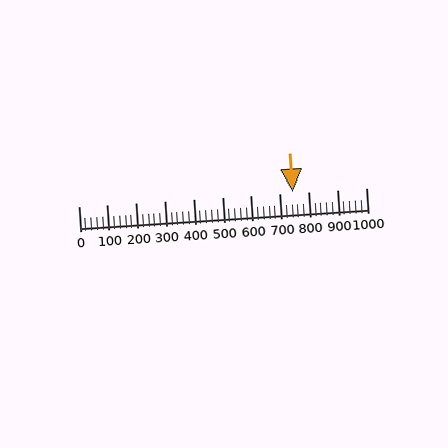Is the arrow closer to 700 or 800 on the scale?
The arrow is closer to 700.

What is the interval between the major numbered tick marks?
The major tick marks are spaced 100 units apart.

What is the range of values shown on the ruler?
The ruler shows values from 0 to 1000.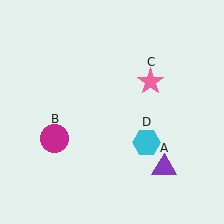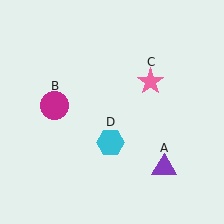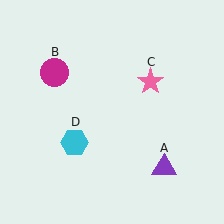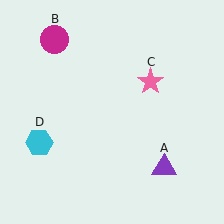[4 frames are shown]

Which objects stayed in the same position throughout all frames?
Purple triangle (object A) and pink star (object C) remained stationary.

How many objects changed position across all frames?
2 objects changed position: magenta circle (object B), cyan hexagon (object D).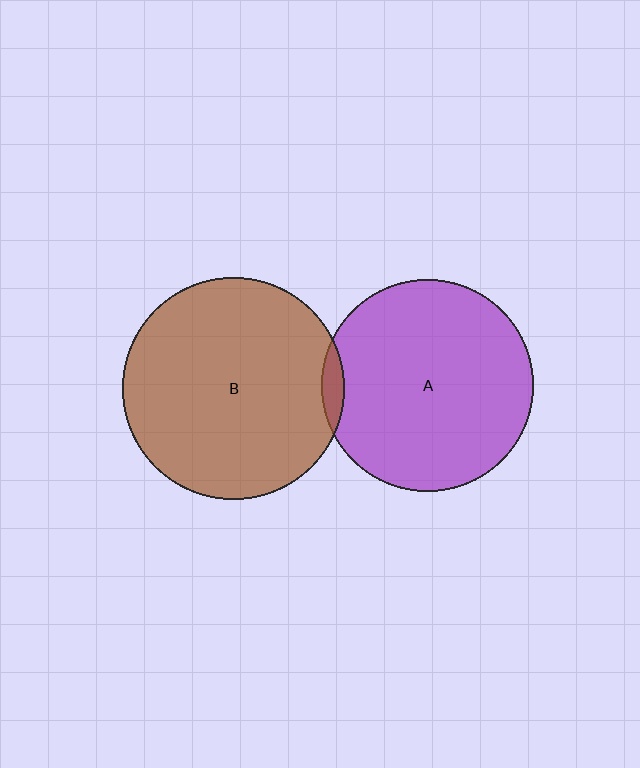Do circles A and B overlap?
Yes.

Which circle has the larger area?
Circle B (brown).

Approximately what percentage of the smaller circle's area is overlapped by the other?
Approximately 5%.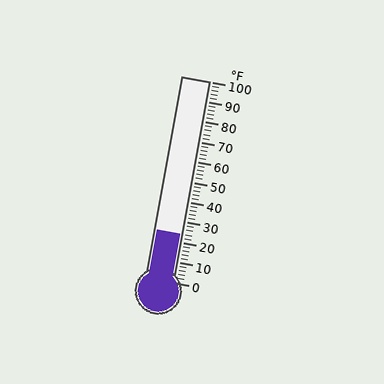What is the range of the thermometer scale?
The thermometer scale ranges from 0°F to 100°F.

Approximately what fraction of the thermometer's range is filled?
The thermometer is filled to approximately 25% of its range.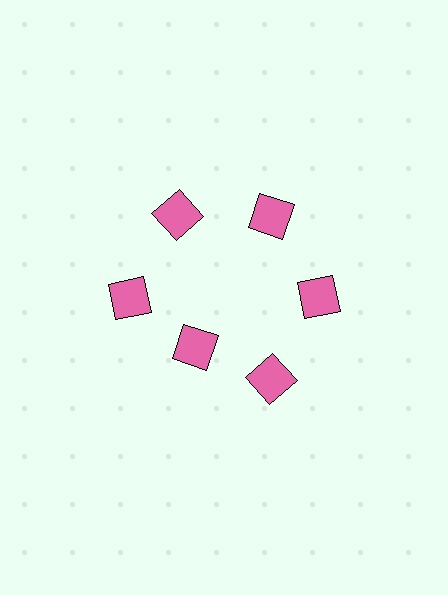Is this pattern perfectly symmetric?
No. The 6 pink squares are arranged in a ring, but one element near the 7 o'clock position is pulled inward toward the center, breaking the 6-fold rotational symmetry.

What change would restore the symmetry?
The symmetry would be restored by moving it outward, back onto the ring so that all 6 squares sit at equal angles and equal distance from the center.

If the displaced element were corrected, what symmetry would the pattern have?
It would have 6-fold rotational symmetry — the pattern would map onto itself every 60 degrees.